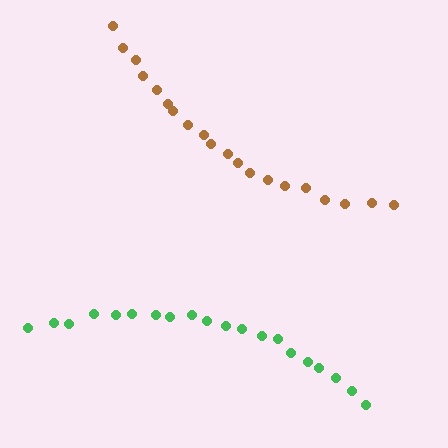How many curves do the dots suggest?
There are 2 distinct paths.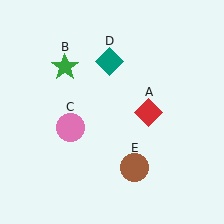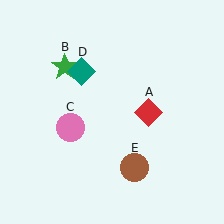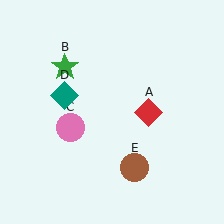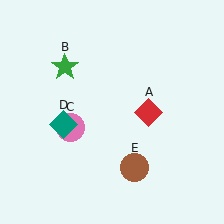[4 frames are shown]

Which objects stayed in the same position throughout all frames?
Red diamond (object A) and green star (object B) and pink circle (object C) and brown circle (object E) remained stationary.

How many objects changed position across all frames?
1 object changed position: teal diamond (object D).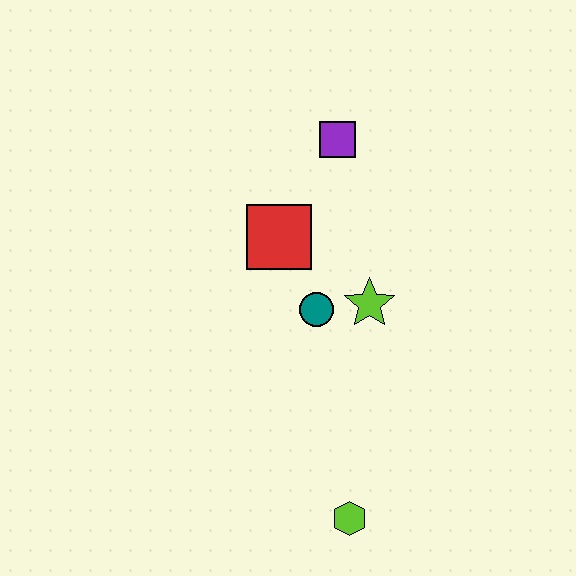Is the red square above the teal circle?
Yes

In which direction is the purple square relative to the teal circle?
The purple square is above the teal circle.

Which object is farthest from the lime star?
The lime hexagon is farthest from the lime star.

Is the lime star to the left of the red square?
No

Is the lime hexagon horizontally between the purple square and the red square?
No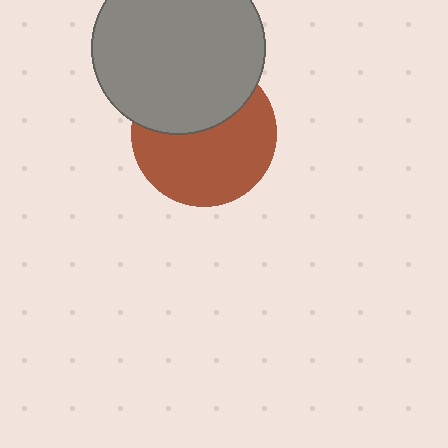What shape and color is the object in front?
The object in front is a gray circle.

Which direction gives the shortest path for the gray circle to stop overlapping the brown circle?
Moving up gives the shortest separation.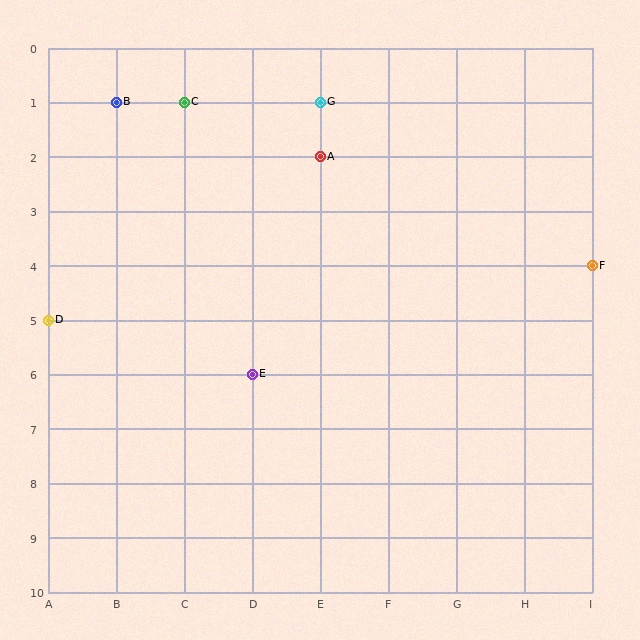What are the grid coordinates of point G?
Point G is at grid coordinates (E, 1).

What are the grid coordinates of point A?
Point A is at grid coordinates (E, 2).